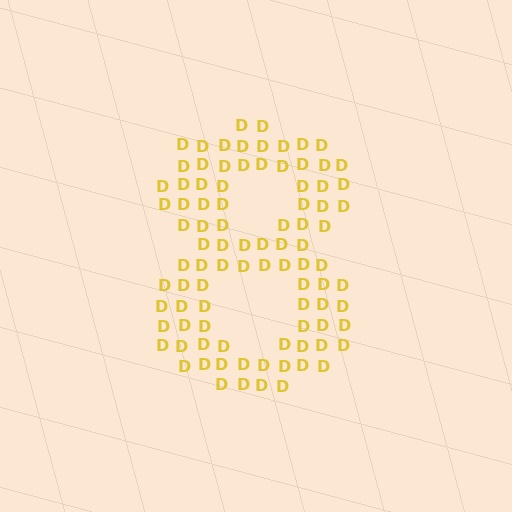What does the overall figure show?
The overall figure shows the digit 8.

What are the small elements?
The small elements are letter D's.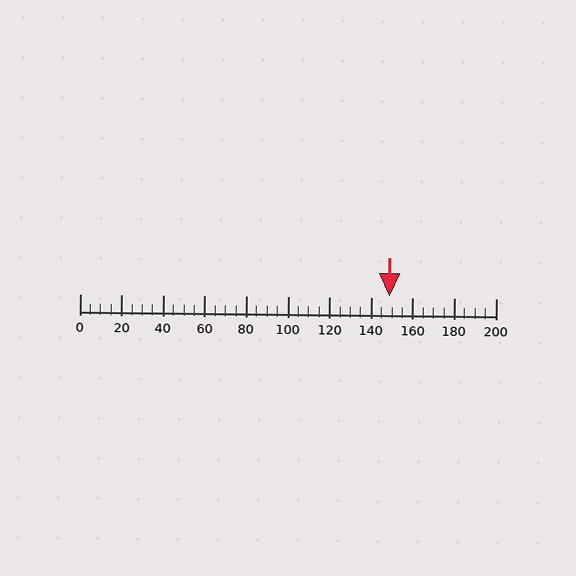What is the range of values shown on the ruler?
The ruler shows values from 0 to 200.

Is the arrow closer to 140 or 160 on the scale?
The arrow is closer to 140.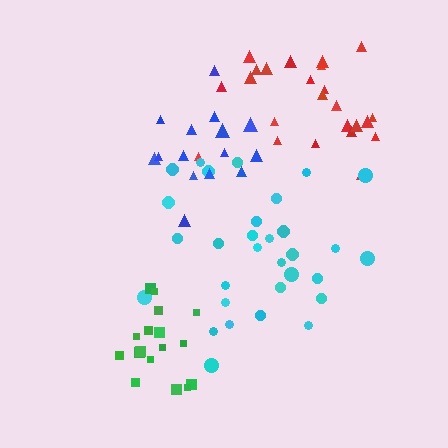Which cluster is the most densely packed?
Green.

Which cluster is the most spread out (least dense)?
Cyan.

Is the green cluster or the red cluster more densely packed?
Green.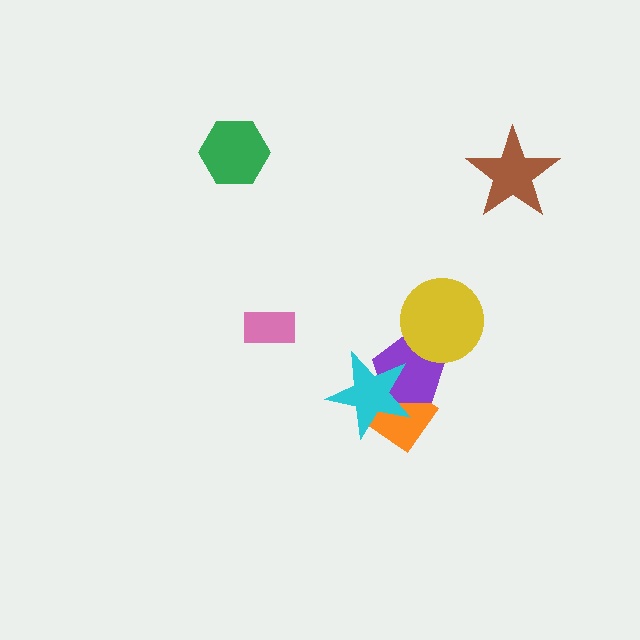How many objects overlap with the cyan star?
2 objects overlap with the cyan star.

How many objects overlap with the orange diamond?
2 objects overlap with the orange diamond.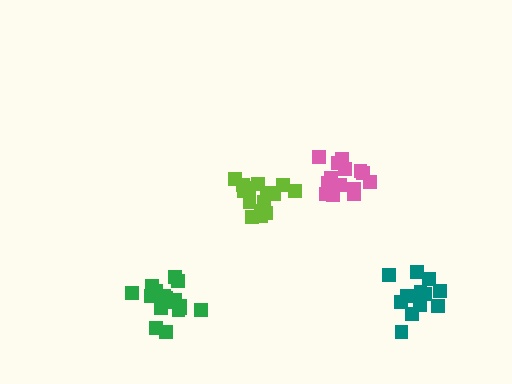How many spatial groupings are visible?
There are 4 spatial groupings.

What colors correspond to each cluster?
The clusters are colored: lime, teal, green, pink.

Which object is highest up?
The pink cluster is topmost.